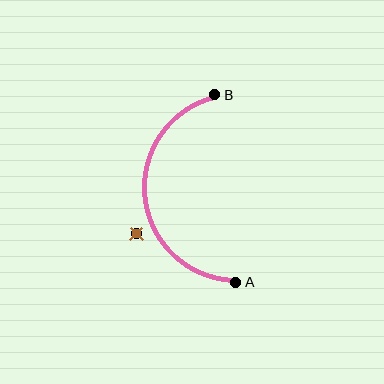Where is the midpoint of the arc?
The arc midpoint is the point on the curve farthest from the straight line joining A and B. It sits to the left of that line.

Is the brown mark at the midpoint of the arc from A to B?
No — the brown mark does not lie on the arc at all. It sits slightly outside the curve.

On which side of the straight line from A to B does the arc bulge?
The arc bulges to the left of the straight line connecting A and B.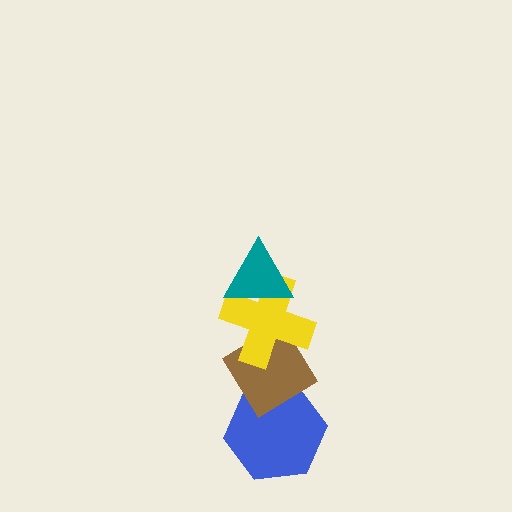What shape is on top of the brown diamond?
The yellow cross is on top of the brown diamond.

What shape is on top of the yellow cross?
The teal triangle is on top of the yellow cross.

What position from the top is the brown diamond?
The brown diamond is 3rd from the top.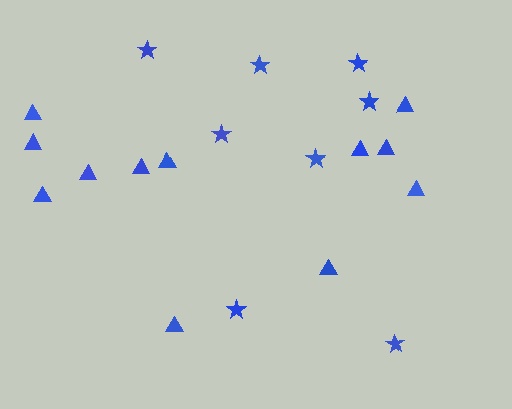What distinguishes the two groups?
There are 2 groups: one group of stars (8) and one group of triangles (12).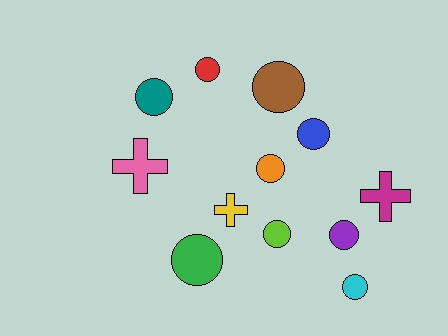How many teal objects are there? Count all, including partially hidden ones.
There is 1 teal object.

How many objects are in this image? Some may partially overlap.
There are 12 objects.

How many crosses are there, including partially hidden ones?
There are 3 crosses.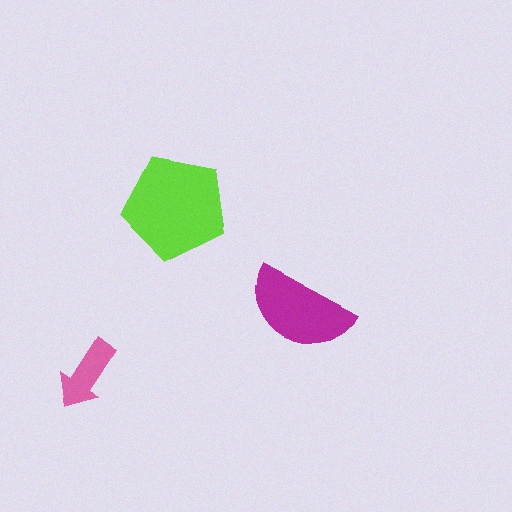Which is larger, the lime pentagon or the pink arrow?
The lime pentagon.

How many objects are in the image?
There are 3 objects in the image.